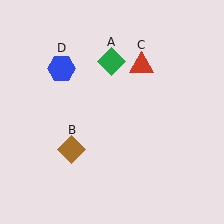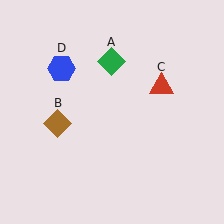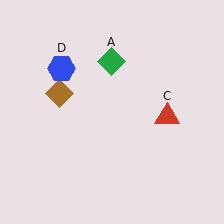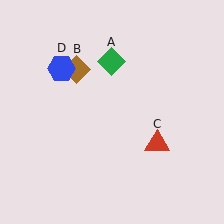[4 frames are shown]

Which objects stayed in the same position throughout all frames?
Green diamond (object A) and blue hexagon (object D) remained stationary.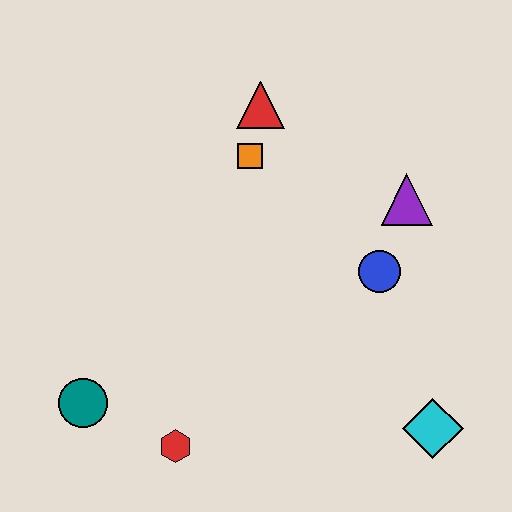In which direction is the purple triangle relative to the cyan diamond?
The purple triangle is above the cyan diamond.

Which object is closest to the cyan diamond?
The blue circle is closest to the cyan diamond.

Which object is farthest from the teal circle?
The purple triangle is farthest from the teal circle.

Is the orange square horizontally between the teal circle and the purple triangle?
Yes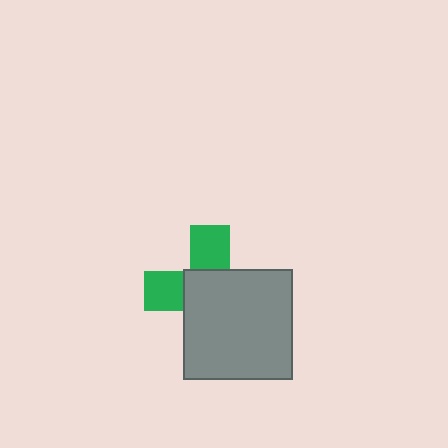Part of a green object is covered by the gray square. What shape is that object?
It is a cross.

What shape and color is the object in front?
The object in front is a gray square.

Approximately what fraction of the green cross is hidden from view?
Roughly 62% of the green cross is hidden behind the gray square.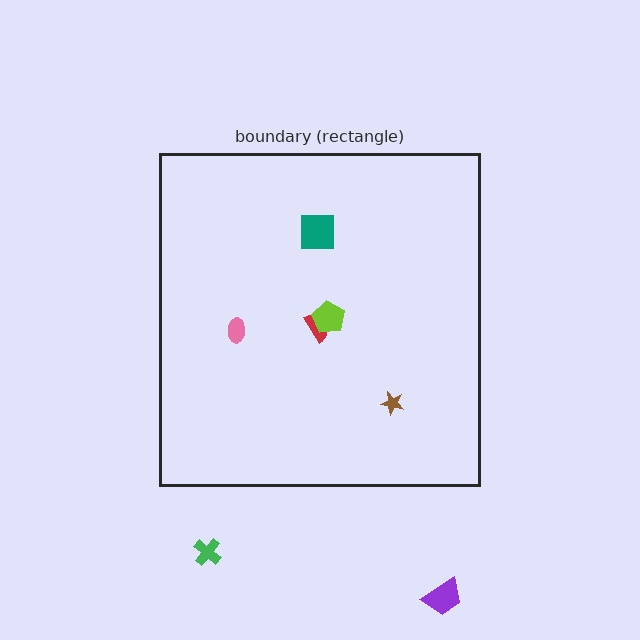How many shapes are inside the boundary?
5 inside, 2 outside.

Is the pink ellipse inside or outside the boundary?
Inside.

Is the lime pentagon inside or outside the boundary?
Inside.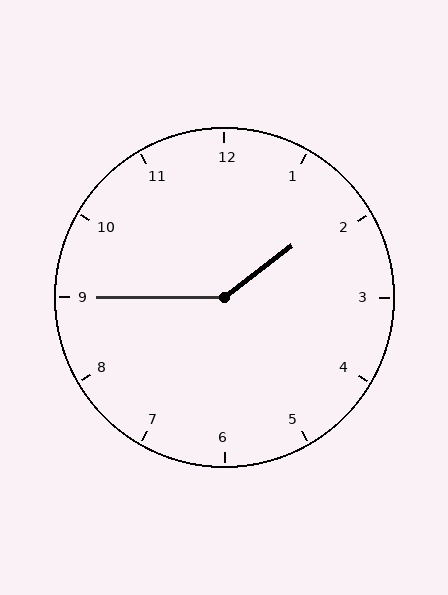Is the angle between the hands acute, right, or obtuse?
It is obtuse.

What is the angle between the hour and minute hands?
Approximately 142 degrees.